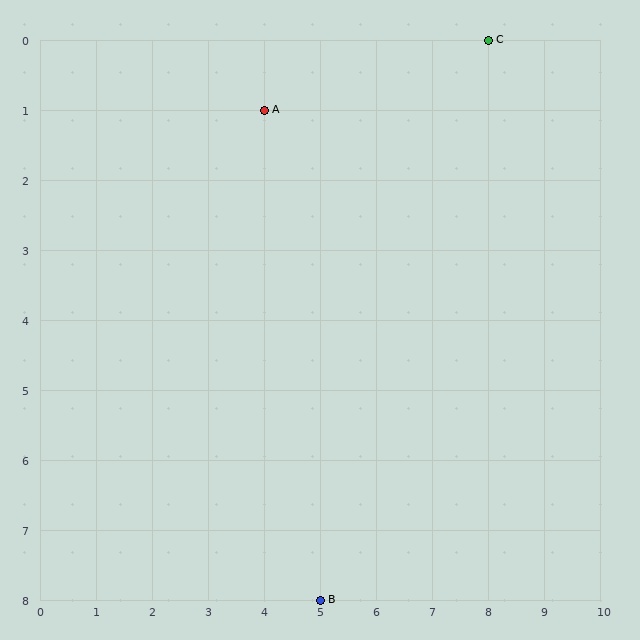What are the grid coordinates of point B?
Point B is at grid coordinates (5, 8).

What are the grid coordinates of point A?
Point A is at grid coordinates (4, 1).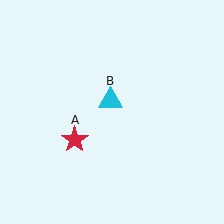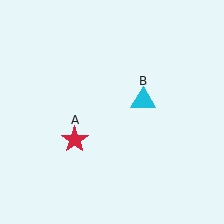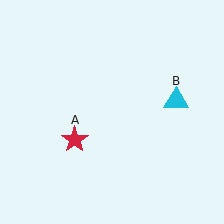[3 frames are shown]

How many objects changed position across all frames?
1 object changed position: cyan triangle (object B).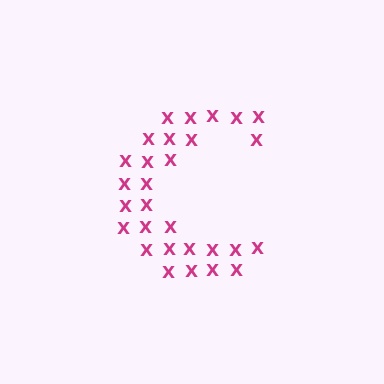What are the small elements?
The small elements are letter X's.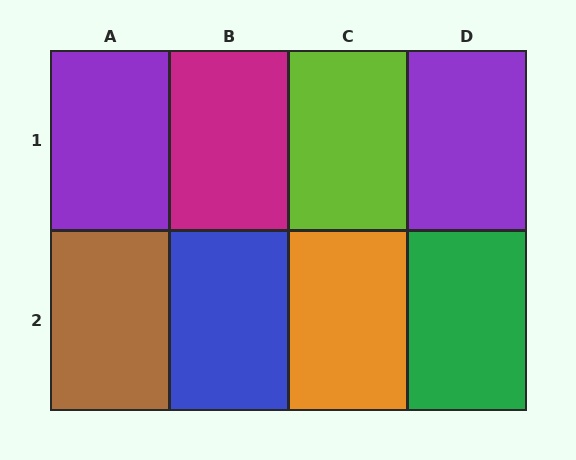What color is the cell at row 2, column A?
Brown.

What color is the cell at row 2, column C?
Orange.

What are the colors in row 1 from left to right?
Purple, magenta, lime, purple.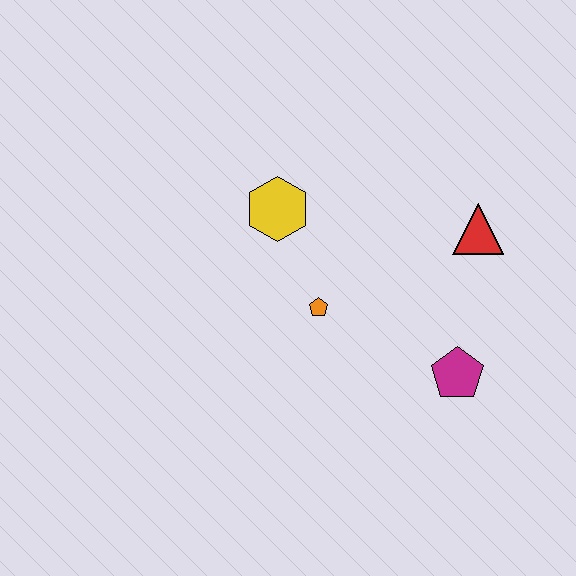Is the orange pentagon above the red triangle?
No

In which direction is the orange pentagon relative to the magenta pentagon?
The orange pentagon is to the left of the magenta pentagon.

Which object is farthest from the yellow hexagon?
The magenta pentagon is farthest from the yellow hexagon.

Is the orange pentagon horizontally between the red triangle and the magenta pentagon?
No